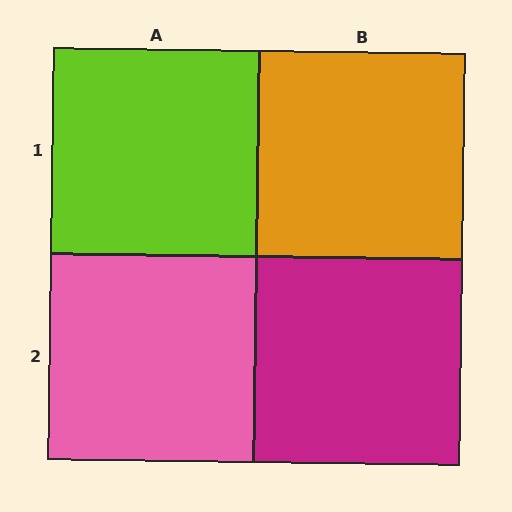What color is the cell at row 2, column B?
Magenta.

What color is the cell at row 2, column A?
Pink.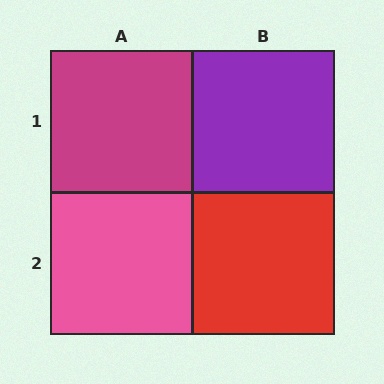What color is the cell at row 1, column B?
Purple.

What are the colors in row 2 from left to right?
Pink, red.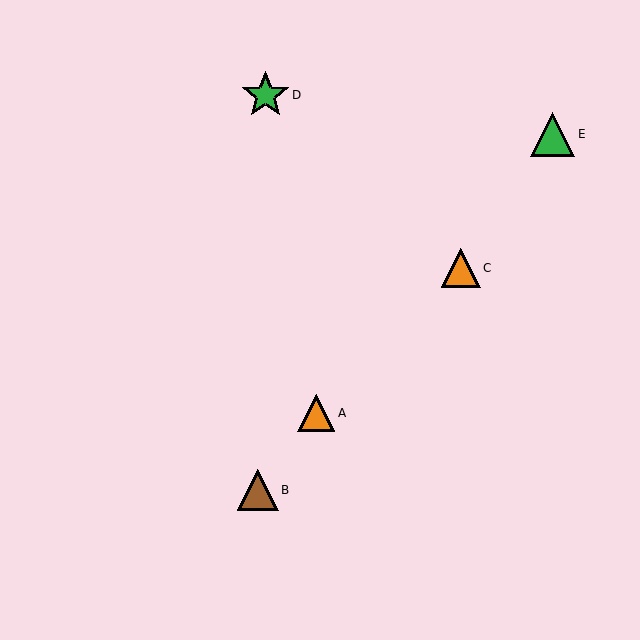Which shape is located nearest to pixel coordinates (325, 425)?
The orange triangle (labeled A) at (316, 413) is nearest to that location.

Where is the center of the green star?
The center of the green star is at (265, 95).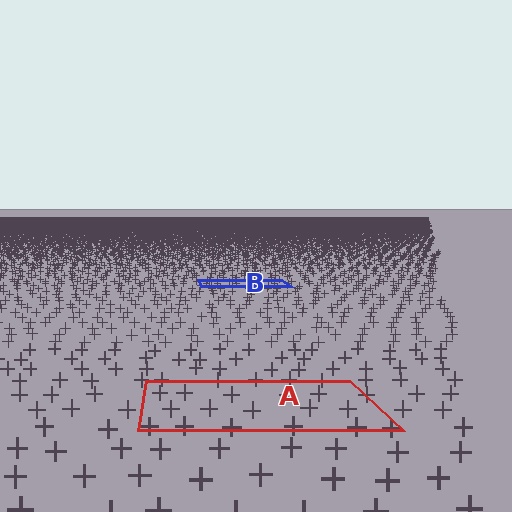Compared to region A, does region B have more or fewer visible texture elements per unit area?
Region B has more texture elements per unit area — they are packed more densely because it is farther away.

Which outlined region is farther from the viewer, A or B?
Region B is farther from the viewer — the texture elements inside it appear smaller and more densely packed.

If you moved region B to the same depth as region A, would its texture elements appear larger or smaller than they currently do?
They would appear larger. At a closer depth, the same texture elements are projected at a bigger on-screen size.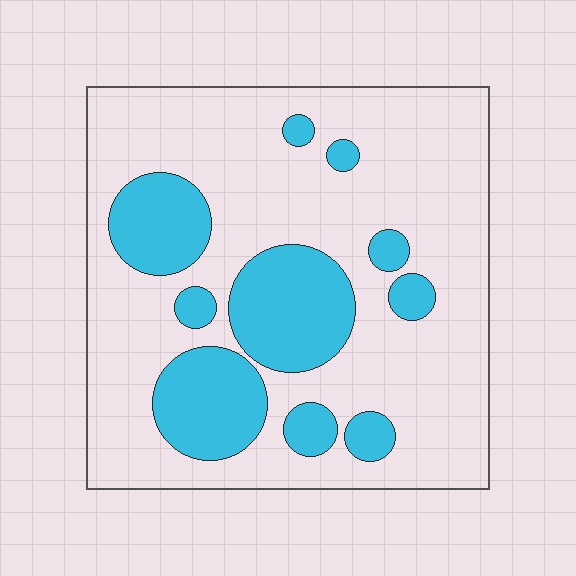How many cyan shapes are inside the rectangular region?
10.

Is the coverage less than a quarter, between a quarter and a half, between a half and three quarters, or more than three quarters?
Between a quarter and a half.